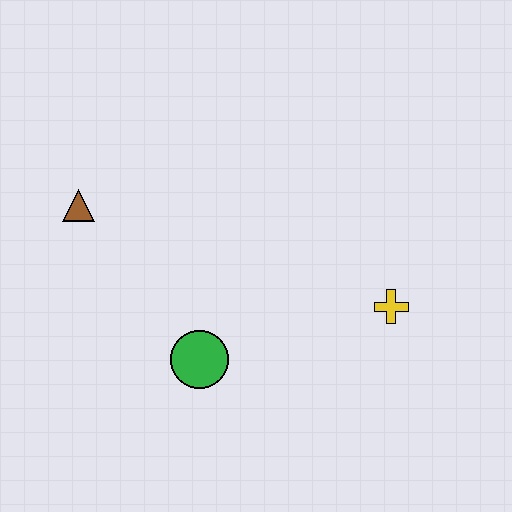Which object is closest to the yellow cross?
The green circle is closest to the yellow cross.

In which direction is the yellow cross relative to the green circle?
The yellow cross is to the right of the green circle.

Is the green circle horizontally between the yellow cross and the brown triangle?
Yes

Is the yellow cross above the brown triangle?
No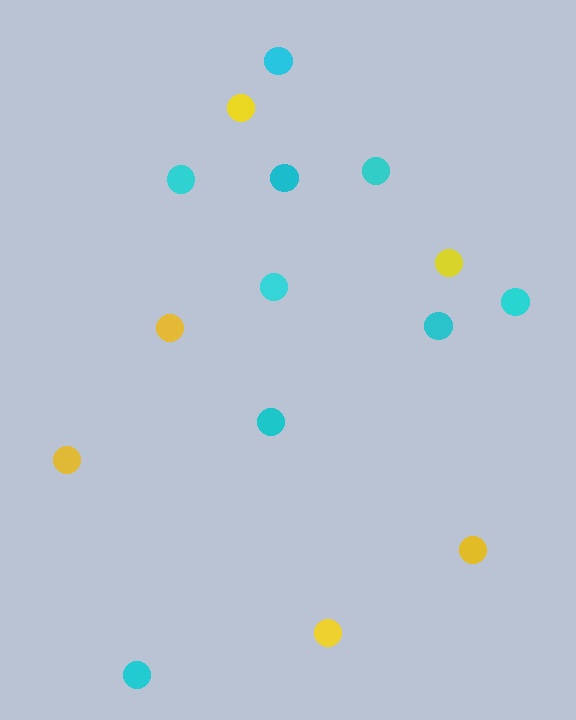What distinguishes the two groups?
There are 2 groups: one group of yellow circles (6) and one group of cyan circles (9).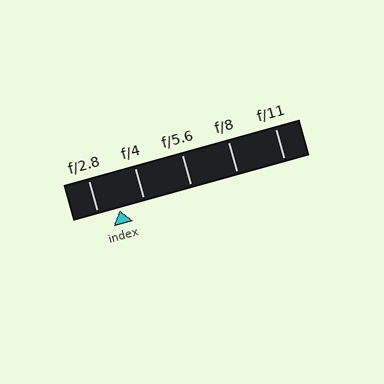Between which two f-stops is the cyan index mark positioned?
The index mark is between f/2.8 and f/4.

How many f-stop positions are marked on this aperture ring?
There are 5 f-stop positions marked.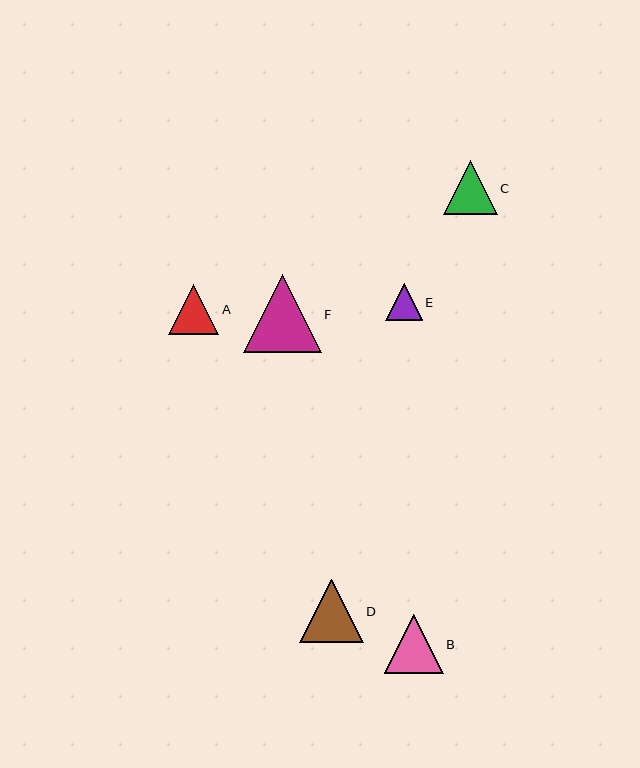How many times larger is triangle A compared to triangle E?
Triangle A is approximately 1.4 times the size of triangle E.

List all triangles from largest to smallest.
From largest to smallest: F, D, B, C, A, E.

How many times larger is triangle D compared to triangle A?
Triangle D is approximately 1.3 times the size of triangle A.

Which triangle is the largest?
Triangle F is the largest with a size of approximately 78 pixels.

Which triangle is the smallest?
Triangle E is the smallest with a size of approximately 36 pixels.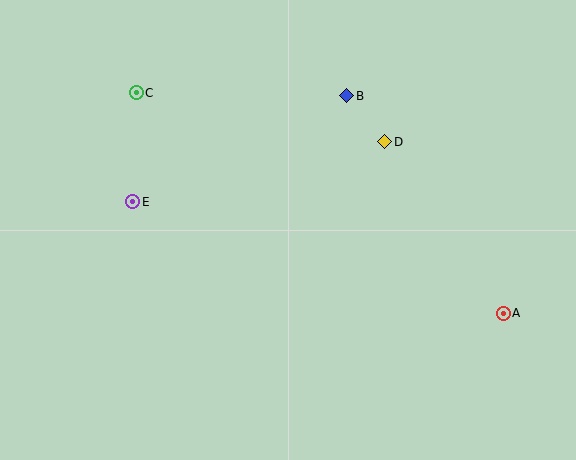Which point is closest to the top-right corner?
Point D is closest to the top-right corner.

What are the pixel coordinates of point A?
Point A is at (503, 313).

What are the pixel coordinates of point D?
Point D is at (385, 142).